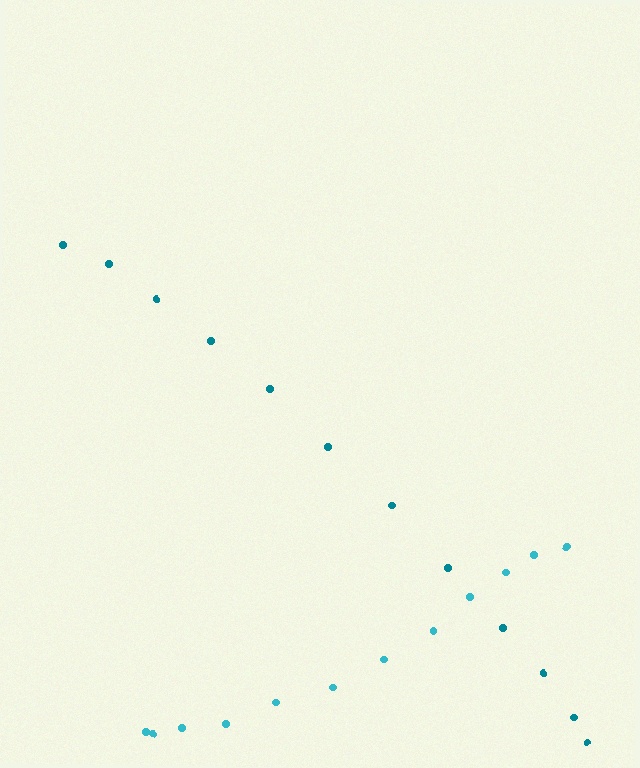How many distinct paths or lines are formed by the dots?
There are 2 distinct paths.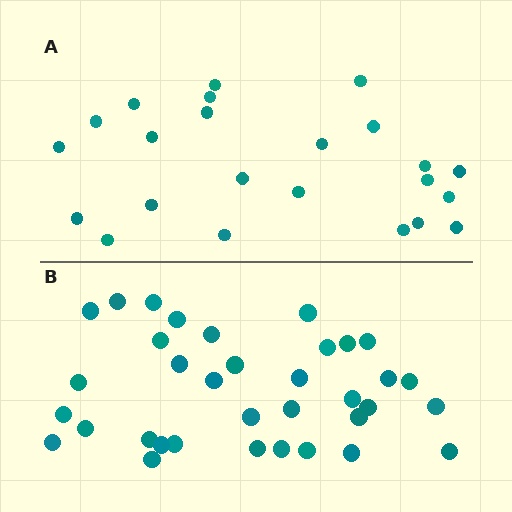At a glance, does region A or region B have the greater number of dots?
Region B (the bottom region) has more dots.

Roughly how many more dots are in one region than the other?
Region B has roughly 12 or so more dots than region A.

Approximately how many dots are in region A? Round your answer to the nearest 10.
About 20 dots. (The exact count is 23, which rounds to 20.)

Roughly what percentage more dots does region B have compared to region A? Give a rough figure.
About 50% more.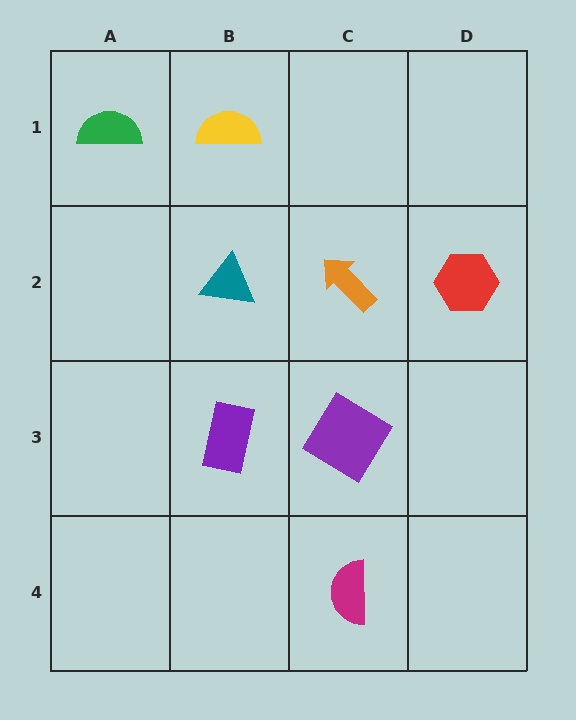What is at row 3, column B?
A purple rectangle.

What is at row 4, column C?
A magenta semicircle.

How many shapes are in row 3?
2 shapes.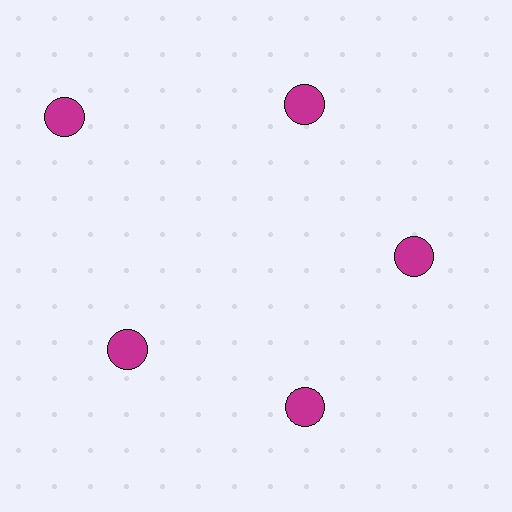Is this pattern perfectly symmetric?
No. The 5 magenta circles are arranged in a ring, but one element near the 10 o'clock position is pushed outward from the center, breaking the 5-fold rotational symmetry.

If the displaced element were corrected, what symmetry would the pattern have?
It would have 5-fold rotational symmetry — the pattern would map onto itself every 72 degrees.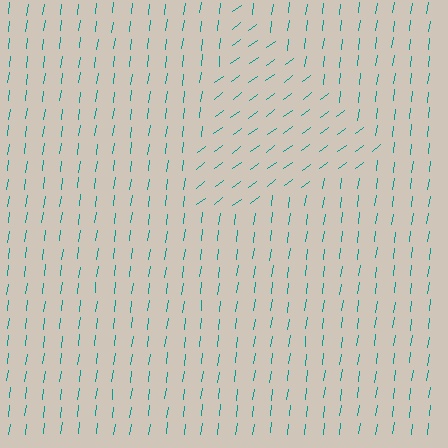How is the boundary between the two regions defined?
The boundary is defined purely by a change in line orientation (approximately 45 degrees difference). All lines are the same color and thickness.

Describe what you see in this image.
The image is filled with small teal line segments. A triangle region in the image has lines oriented differently from the surrounding lines, creating a visible texture boundary.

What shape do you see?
I see a triangle.